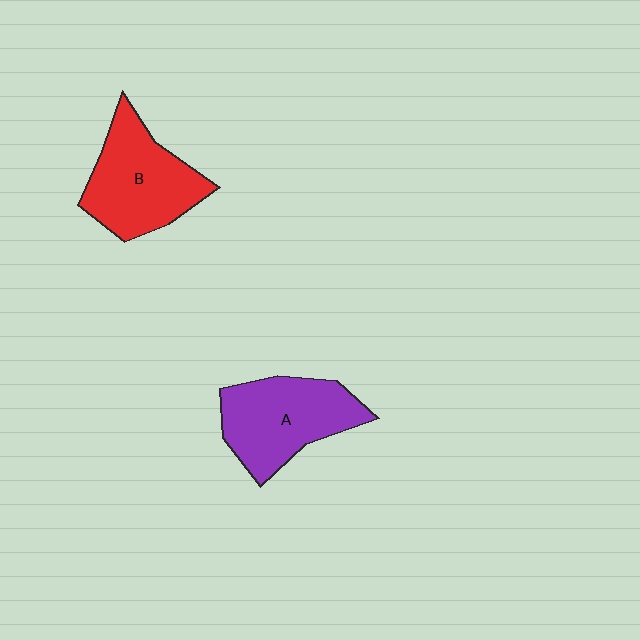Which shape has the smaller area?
Shape A (purple).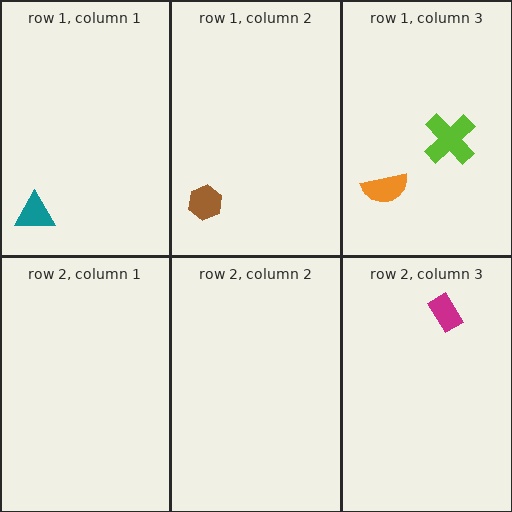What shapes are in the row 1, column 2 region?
The brown hexagon.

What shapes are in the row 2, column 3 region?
The magenta rectangle.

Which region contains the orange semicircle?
The row 1, column 3 region.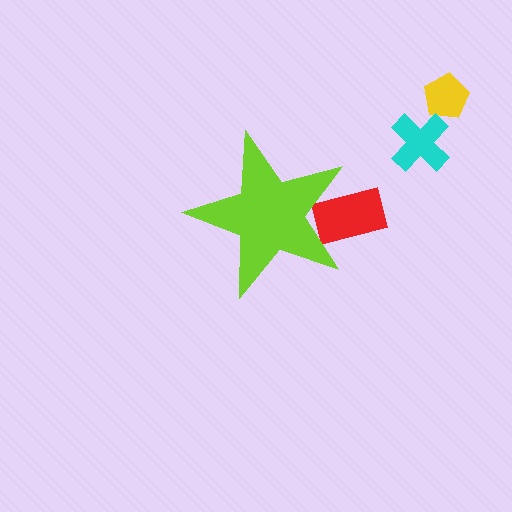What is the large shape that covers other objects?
A lime star.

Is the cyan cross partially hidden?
No, the cyan cross is fully visible.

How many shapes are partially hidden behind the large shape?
1 shape is partially hidden.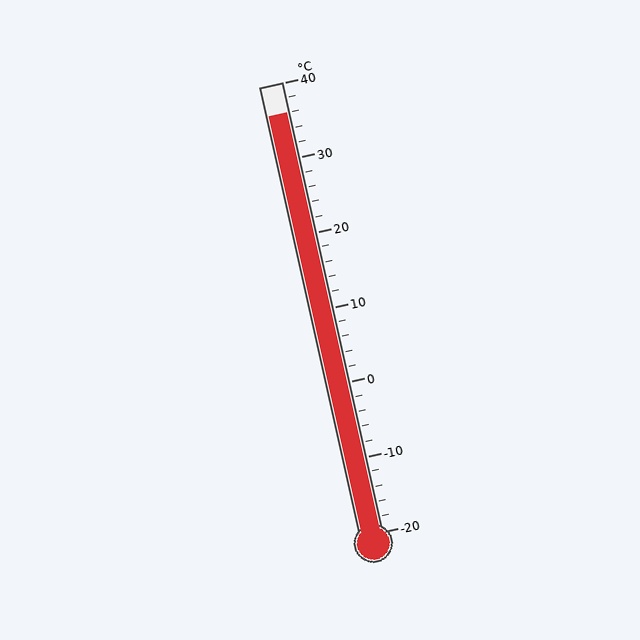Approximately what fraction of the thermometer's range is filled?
The thermometer is filled to approximately 95% of its range.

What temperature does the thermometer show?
The thermometer shows approximately 36°C.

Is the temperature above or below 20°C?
The temperature is above 20°C.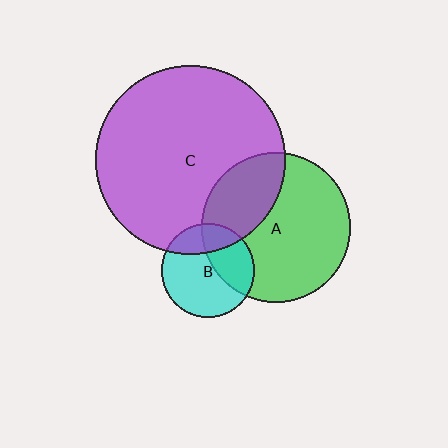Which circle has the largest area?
Circle C (purple).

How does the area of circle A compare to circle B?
Approximately 2.6 times.